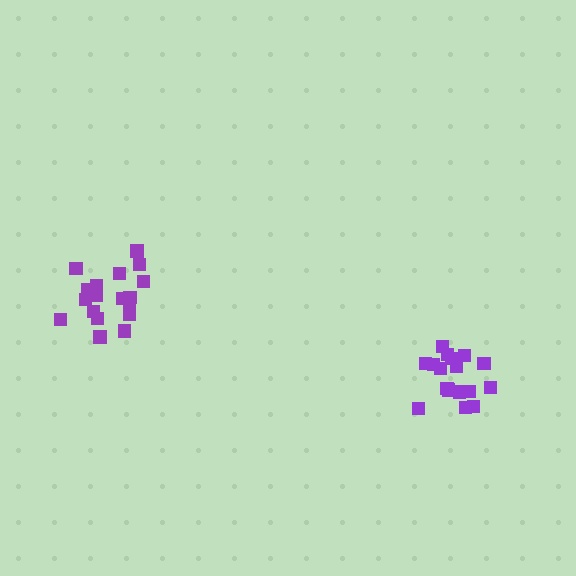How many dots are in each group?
Group 1: 19 dots, Group 2: 17 dots (36 total).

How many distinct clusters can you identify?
There are 2 distinct clusters.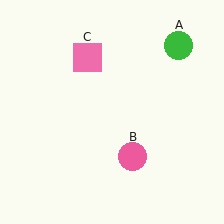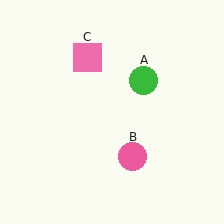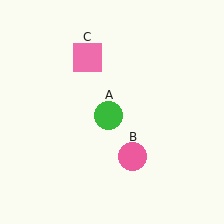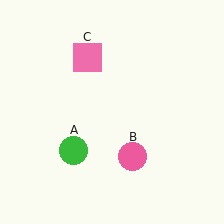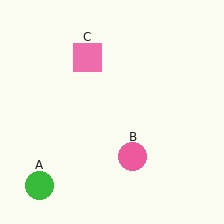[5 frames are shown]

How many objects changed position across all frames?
1 object changed position: green circle (object A).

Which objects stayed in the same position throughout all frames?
Pink circle (object B) and pink square (object C) remained stationary.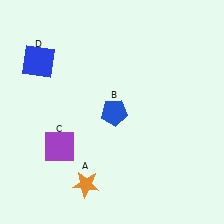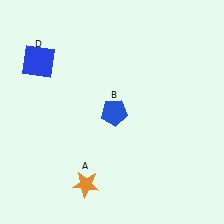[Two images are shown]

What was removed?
The purple square (C) was removed in Image 2.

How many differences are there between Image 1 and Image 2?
There is 1 difference between the two images.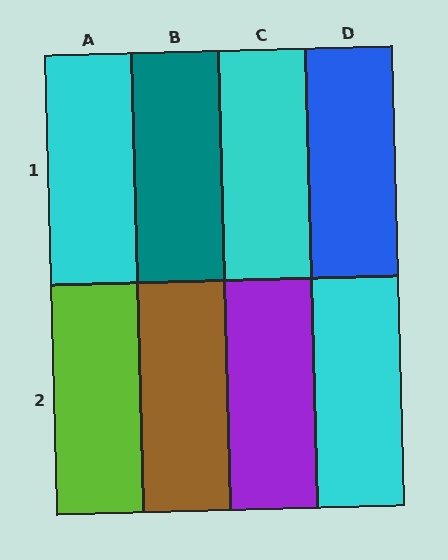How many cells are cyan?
3 cells are cyan.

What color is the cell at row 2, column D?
Cyan.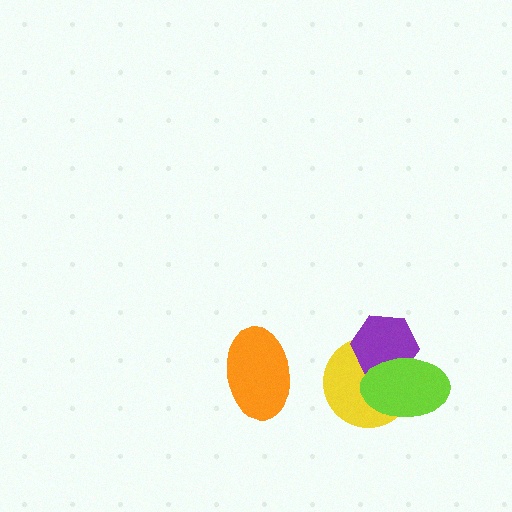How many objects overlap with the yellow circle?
2 objects overlap with the yellow circle.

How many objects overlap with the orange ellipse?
0 objects overlap with the orange ellipse.